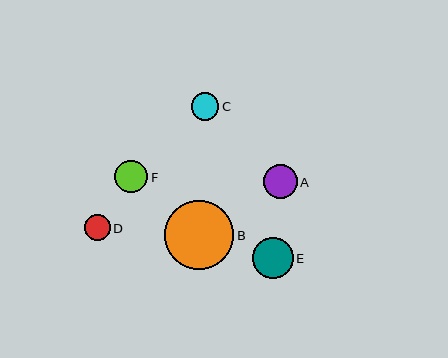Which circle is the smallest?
Circle D is the smallest with a size of approximately 26 pixels.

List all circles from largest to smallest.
From largest to smallest: B, E, A, F, C, D.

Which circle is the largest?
Circle B is the largest with a size of approximately 69 pixels.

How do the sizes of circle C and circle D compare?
Circle C and circle D are approximately the same size.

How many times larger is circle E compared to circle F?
Circle E is approximately 1.3 times the size of circle F.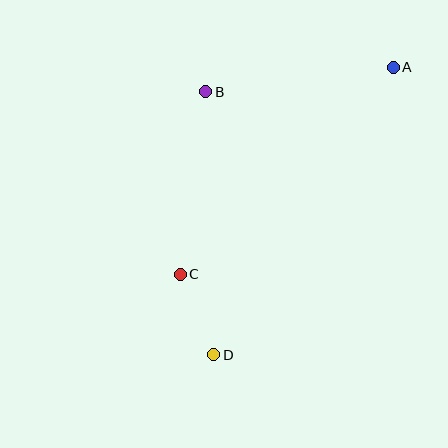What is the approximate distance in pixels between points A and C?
The distance between A and C is approximately 297 pixels.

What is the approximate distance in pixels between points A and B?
The distance between A and B is approximately 189 pixels.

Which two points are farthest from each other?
Points A and D are farthest from each other.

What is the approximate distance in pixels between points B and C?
The distance between B and C is approximately 185 pixels.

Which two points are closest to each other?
Points C and D are closest to each other.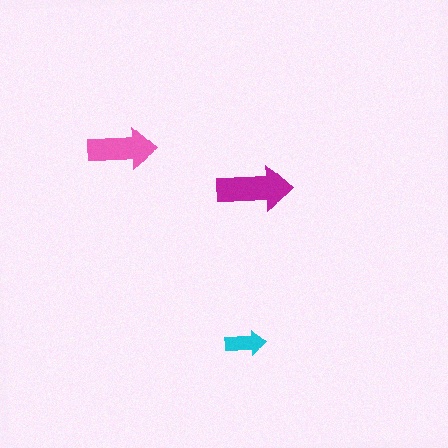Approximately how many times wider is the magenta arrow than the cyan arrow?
About 2 times wider.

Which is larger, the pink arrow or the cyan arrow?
The pink one.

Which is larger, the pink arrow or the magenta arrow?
The magenta one.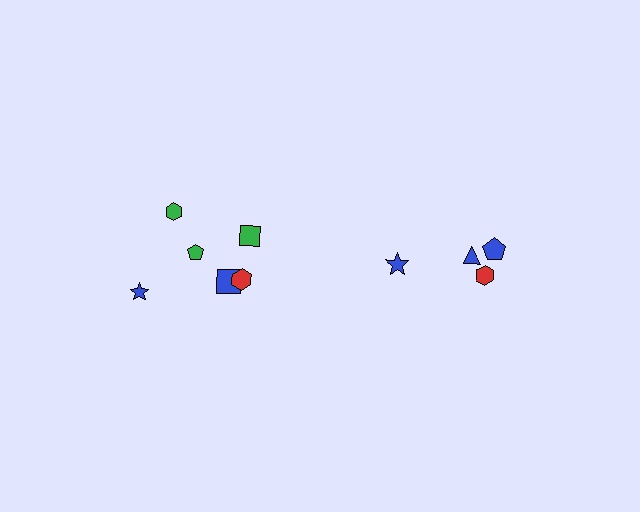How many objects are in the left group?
There are 6 objects.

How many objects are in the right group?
There are 4 objects.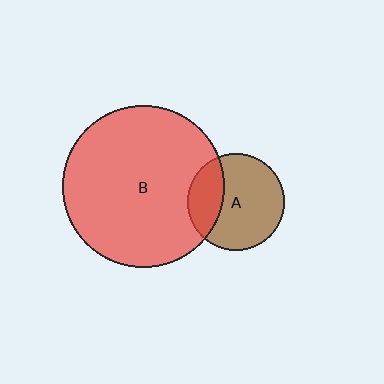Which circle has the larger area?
Circle B (red).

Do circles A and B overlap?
Yes.